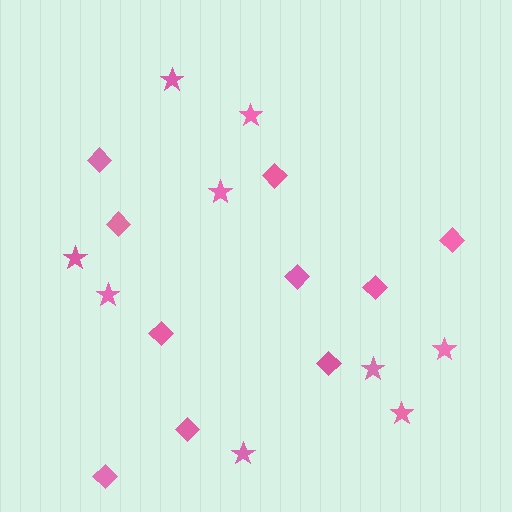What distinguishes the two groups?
There are 2 groups: one group of diamonds (10) and one group of stars (9).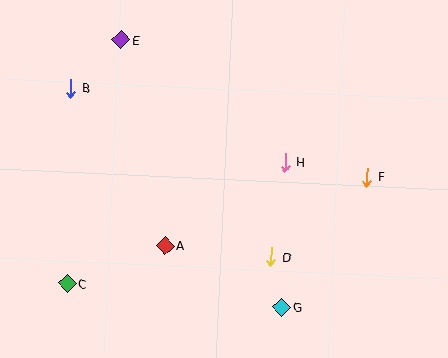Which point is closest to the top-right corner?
Point F is closest to the top-right corner.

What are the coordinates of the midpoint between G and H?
The midpoint between G and H is at (283, 235).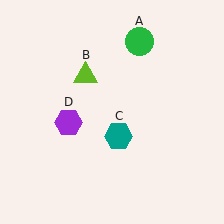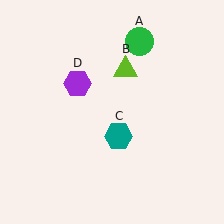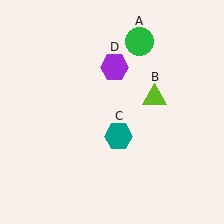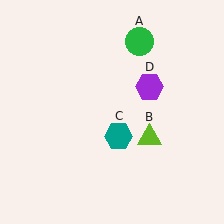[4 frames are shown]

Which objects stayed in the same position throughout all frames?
Green circle (object A) and teal hexagon (object C) remained stationary.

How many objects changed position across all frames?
2 objects changed position: lime triangle (object B), purple hexagon (object D).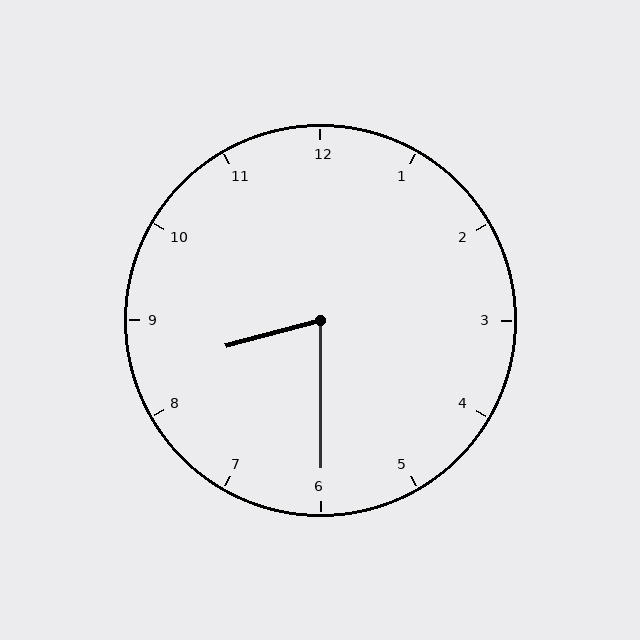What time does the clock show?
8:30.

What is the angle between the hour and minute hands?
Approximately 75 degrees.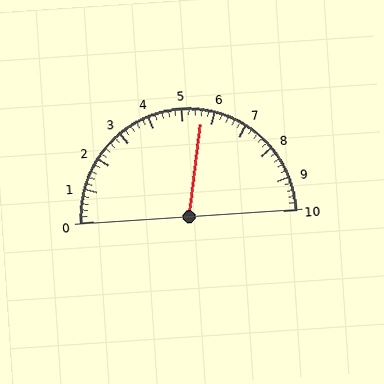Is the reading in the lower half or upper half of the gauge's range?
The reading is in the upper half of the range (0 to 10).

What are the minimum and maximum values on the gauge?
The gauge ranges from 0 to 10.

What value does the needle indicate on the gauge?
The needle indicates approximately 5.6.